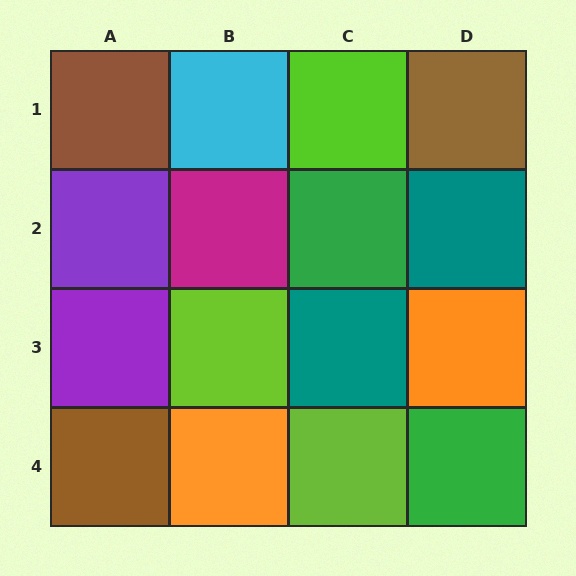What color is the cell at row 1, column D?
Brown.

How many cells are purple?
2 cells are purple.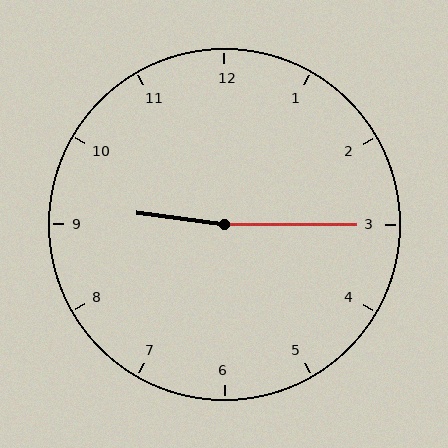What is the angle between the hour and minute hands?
Approximately 172 degrees.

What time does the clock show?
9:15.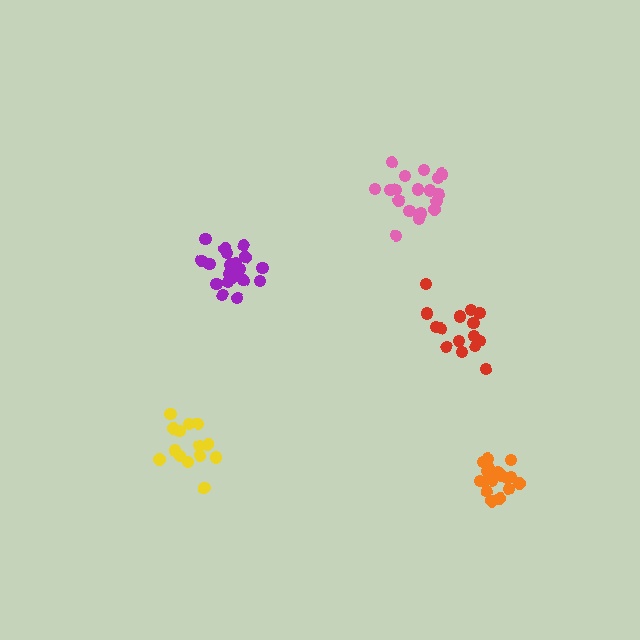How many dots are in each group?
Group 1: 14 dots, Group 2: 18 dots, Group 3: 20 dots, Group 4: 15 dots, Group 5: 18 dots (85 total).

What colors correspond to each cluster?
The clusters are colored: yellow, pink, purple, red, orange.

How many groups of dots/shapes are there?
There are 5 groups.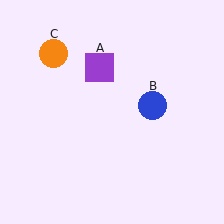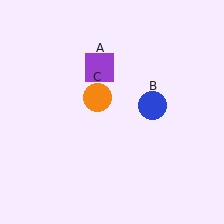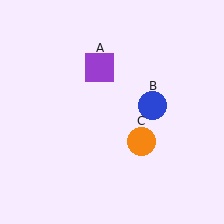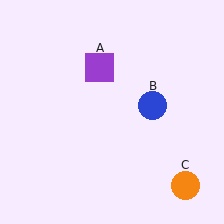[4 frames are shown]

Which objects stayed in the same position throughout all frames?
Purple square (object A) and blue circle (object B) remained stationary.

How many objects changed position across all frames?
1 object changed position: orange circle (object C).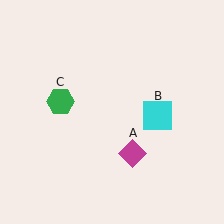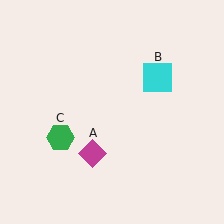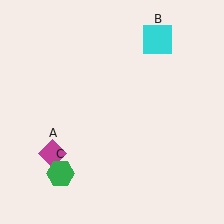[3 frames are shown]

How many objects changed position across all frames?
3 objects changed position: magenta diamond (object A), cyan square (object B), green hexagon (object C).